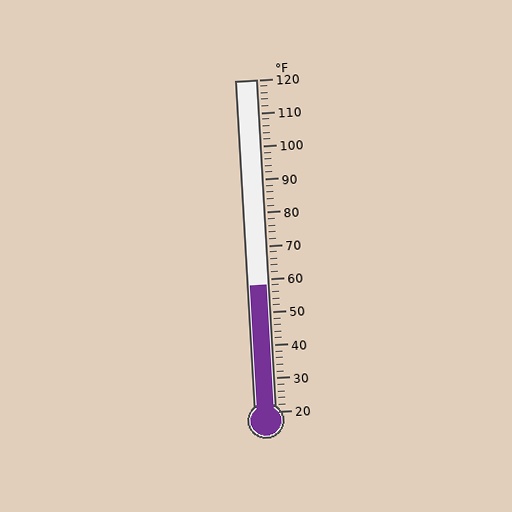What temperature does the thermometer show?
The thermometer shows approximately 58°F.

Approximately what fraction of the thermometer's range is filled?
The thermometer is filled to approximately 40% of its range.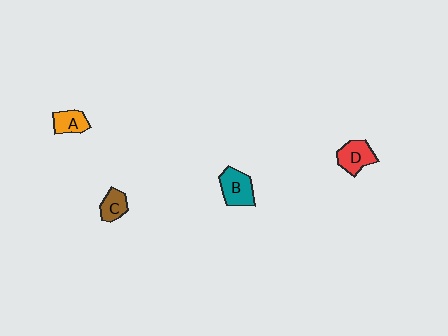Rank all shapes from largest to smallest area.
From largest to smallest: B (teal), D (red), A (orange), C (brown).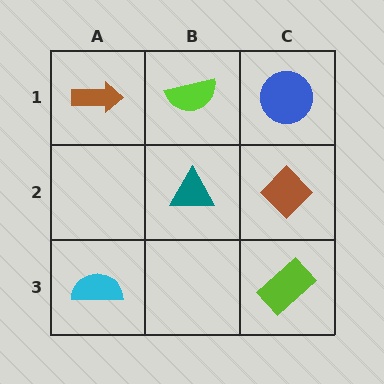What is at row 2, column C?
A brown diamond.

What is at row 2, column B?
A teal triangle.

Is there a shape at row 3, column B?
No, that cell is empty.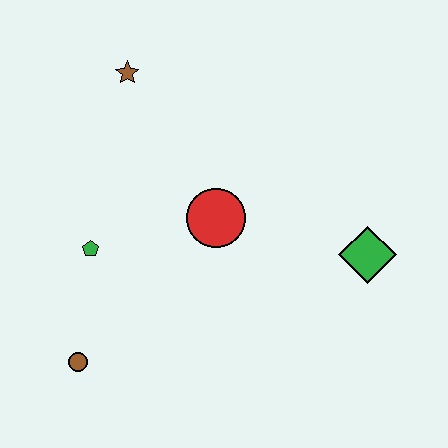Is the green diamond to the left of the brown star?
No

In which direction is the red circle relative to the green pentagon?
The red circle is to the right of the green pentagon.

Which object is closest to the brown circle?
The green pentagon is closest to the brown circle.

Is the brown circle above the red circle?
No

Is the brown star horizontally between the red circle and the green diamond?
No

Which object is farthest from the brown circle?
The green diamond is farthest from the brown circle.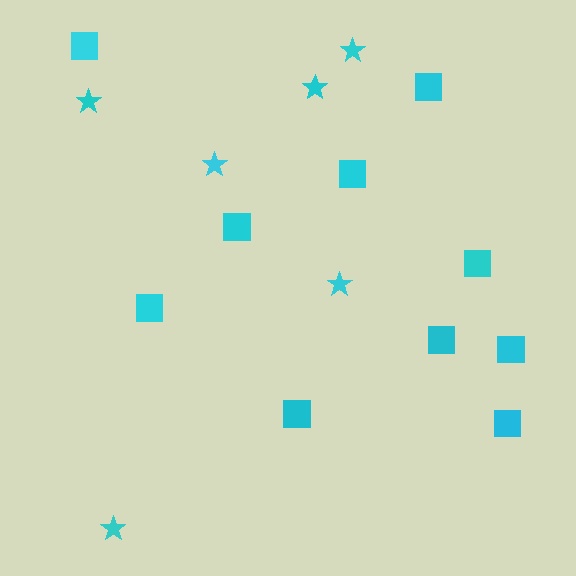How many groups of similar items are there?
There are 2 groups: one group of stars (6) and one group of squares (10).